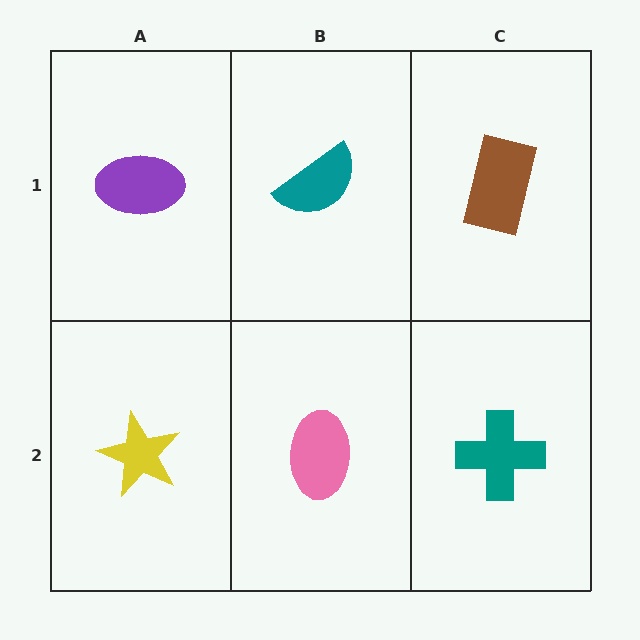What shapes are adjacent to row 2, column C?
A brown rectangle (row 1, column C), a pink ellipse (row 2, column B).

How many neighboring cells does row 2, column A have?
2.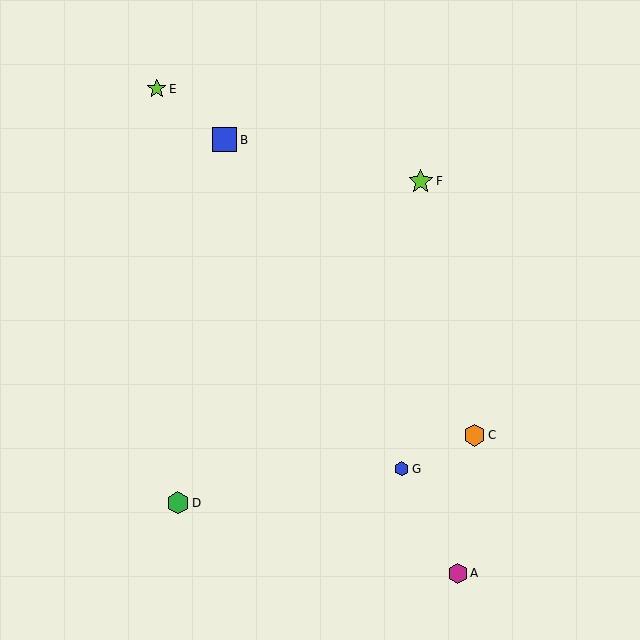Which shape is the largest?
The lime star (labeled F) is the largest.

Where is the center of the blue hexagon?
The center of the blue hexagon is at (402, 469).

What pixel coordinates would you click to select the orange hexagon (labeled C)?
Click at (475, 435) to select the orange hexagon C.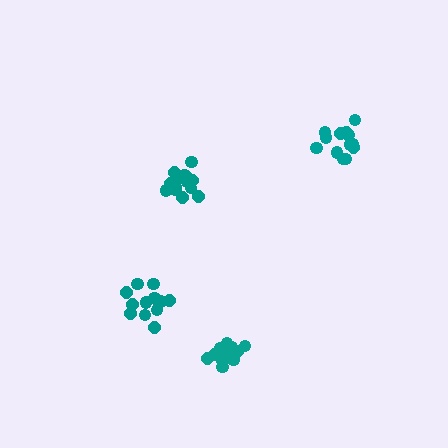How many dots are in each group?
Group 1: 13 dots, Group 2: 14 dots, Group 3: 13 dots, Group 4: 13 dots (53 total).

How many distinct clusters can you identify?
There are 4 distinct clusters.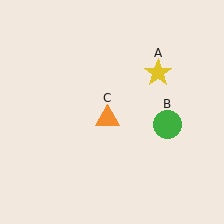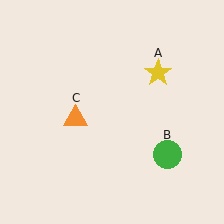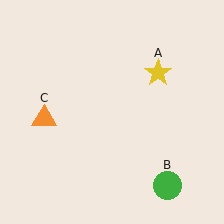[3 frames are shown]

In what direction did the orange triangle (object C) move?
The orange triangle (object C) moved left.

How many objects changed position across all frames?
2 objects changed position: green circle (object B), orange triangle (object C).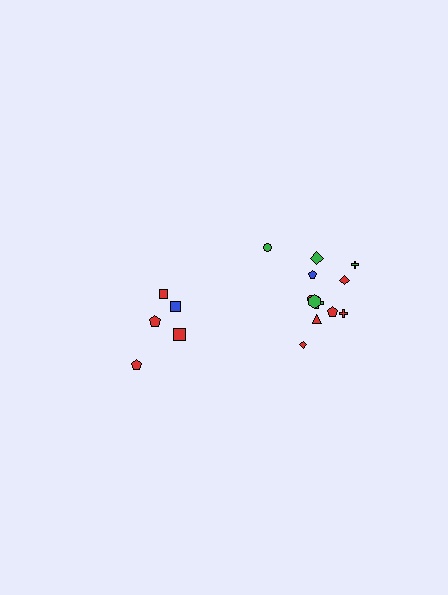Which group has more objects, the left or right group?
The right group.